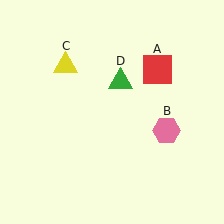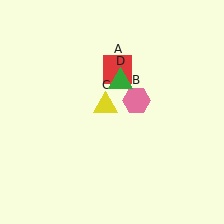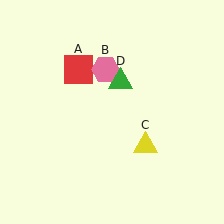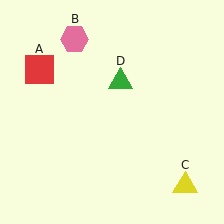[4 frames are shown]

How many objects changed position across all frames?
3 objects changed position: red square (object A), pink hexagon (object B), yellow triangle (object C).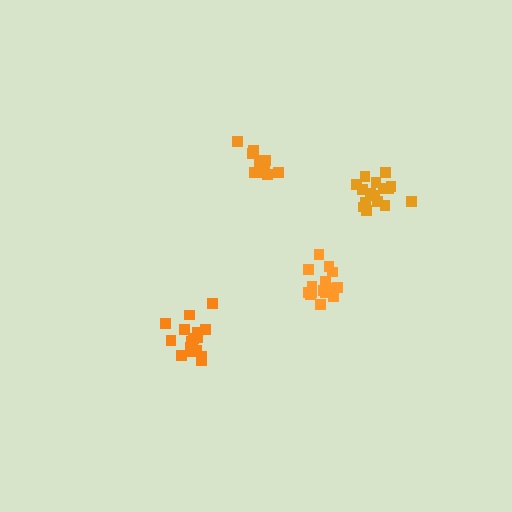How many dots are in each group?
Group 1: 16 dots, Group 2: 17 dots, Group 3: 19 dots, Group 4: 14 dots (66 total).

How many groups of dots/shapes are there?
There are 4 groups.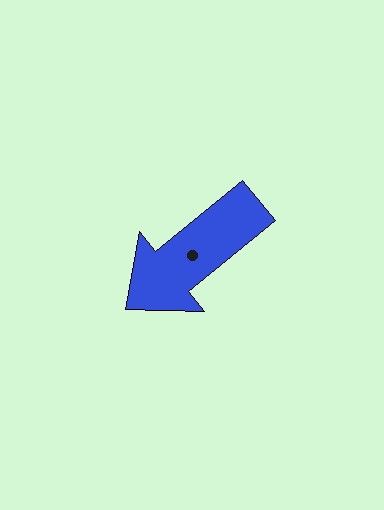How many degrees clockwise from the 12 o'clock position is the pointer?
Approximately 231 degrees.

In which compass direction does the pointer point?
Southwest.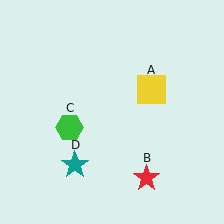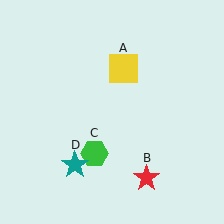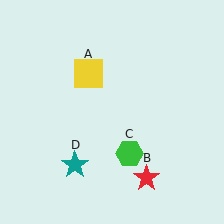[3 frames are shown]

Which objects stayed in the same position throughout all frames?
Red star (object B) and teal star (object D) remained stationary.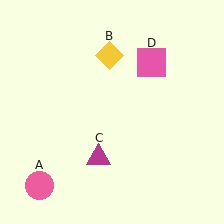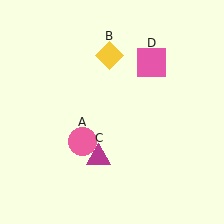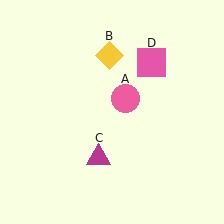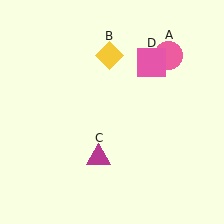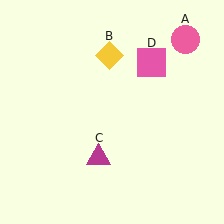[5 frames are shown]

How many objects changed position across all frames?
1 object changed position: pink circle (object A).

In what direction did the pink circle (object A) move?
The pink circle (object A) moved up and to the right.